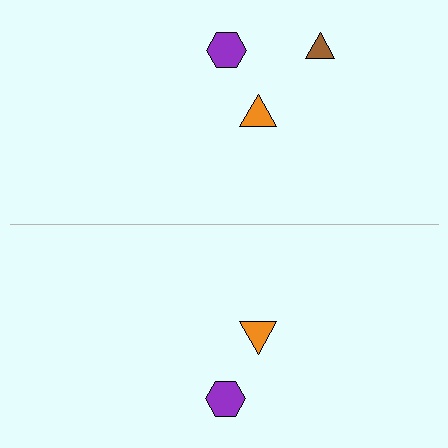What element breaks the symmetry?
A brown triangle is missing from the bottom side.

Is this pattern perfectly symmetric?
No, the pattern is not perfectly symmetric. A brown triangle is missing from the bottom side.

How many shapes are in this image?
There are 5 shapes in this image.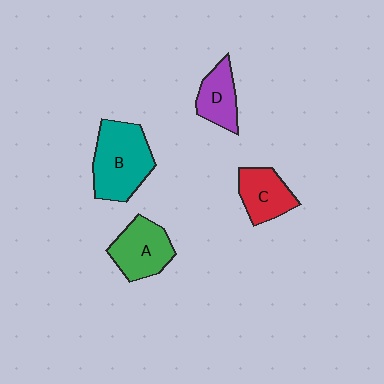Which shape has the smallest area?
Shape D (purple).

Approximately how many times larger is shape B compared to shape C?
Approximately 1.6 times.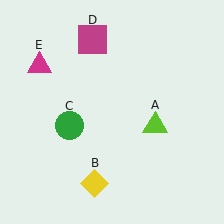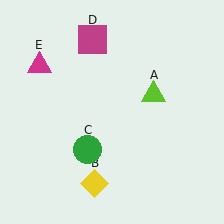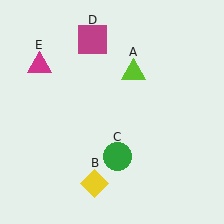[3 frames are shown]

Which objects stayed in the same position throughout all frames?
Yellow diamond (object B) and magenta square (object D) and magenta triangle (object E) remained stationary.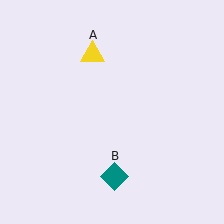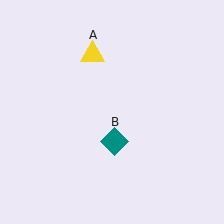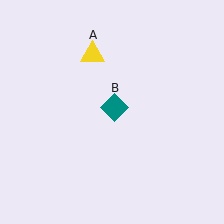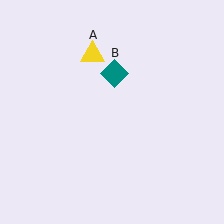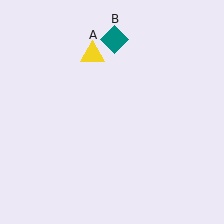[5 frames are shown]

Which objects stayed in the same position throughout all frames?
Yellow triangle (object A) remained stationary.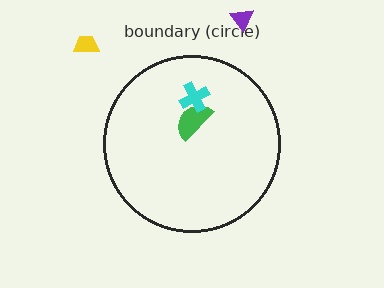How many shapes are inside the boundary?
2 inside, 2 outside.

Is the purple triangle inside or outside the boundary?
Outside.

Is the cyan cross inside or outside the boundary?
Inside.